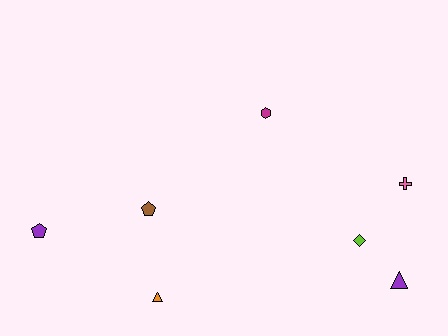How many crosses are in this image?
There is 1 cross.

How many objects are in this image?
There are 7 objects.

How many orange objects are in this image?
There is 1 orange object.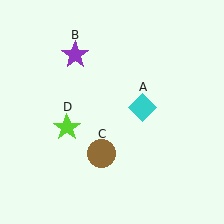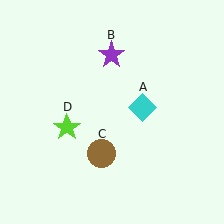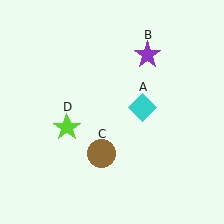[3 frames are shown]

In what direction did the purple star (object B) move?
The purple star (object B) moved right.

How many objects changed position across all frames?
1 object changed position: purple star (object B).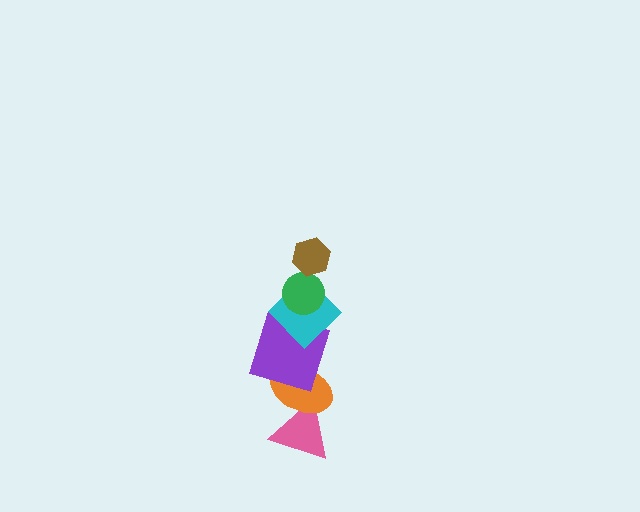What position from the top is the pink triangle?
The pink triangle is 6th from the top.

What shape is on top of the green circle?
The brown hexagon is on top of the green circle.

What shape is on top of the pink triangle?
The orange ellipse is on top of the pink triangle.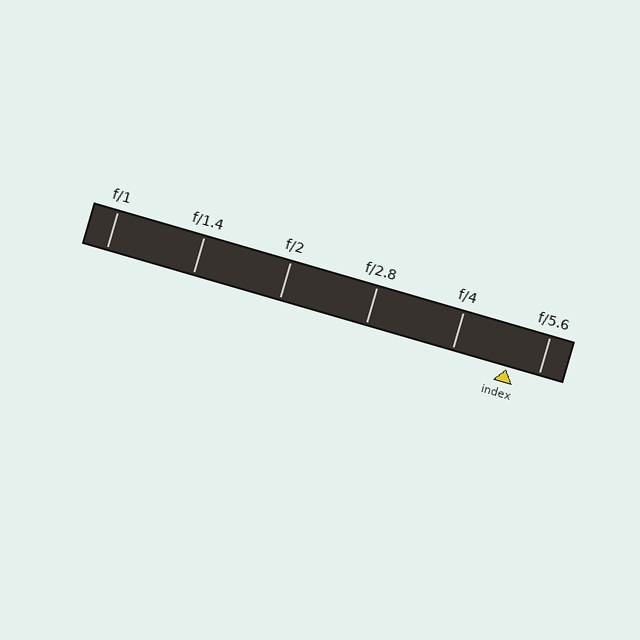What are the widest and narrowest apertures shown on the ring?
The widest aperture shown is f/1 and the narrowest is f/5.6.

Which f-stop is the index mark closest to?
The index mark is closest to f/5.6.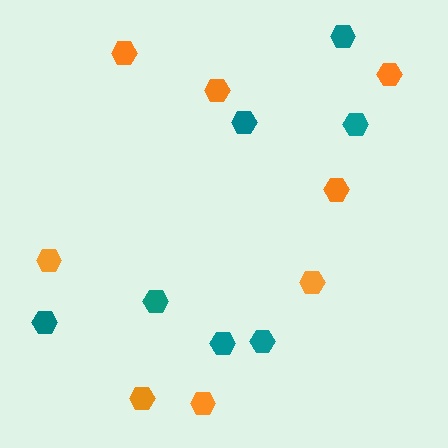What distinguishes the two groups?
There are 2 groups: one group of orange hexagons (8) and one group of teal hexagons (7).